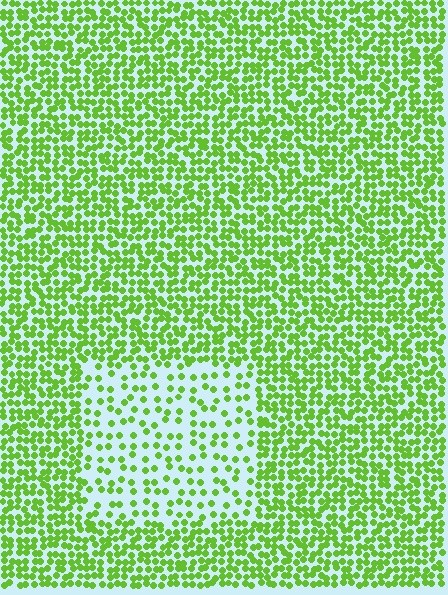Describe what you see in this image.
The image contains small lime elements arranged at two different densities. A rectangle-shaped region is visible where the elements are less densely packed than the surrounding area.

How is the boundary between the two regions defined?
The boundary is defined by a change in element density (approximately 2.4x ratio). All elements are the same color, size, and shape.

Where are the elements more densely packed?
The elements are more densely packed outside the rectangle boundary.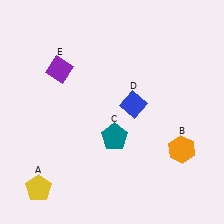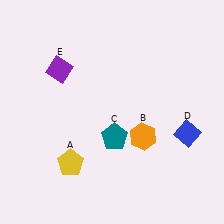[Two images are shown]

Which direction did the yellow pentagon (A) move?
The yellow pentagon (A) moved right.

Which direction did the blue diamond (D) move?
The blue diamond (D) moved right.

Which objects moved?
The objects that moved are: the yellow pentagon (A), the orange hexagon (B), the blue diamond (D).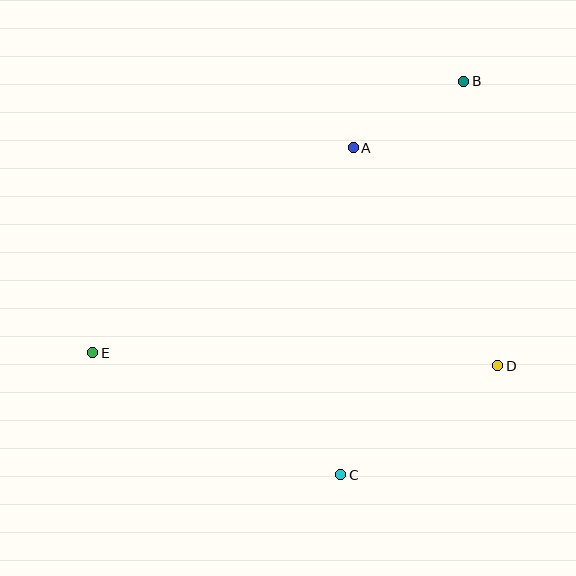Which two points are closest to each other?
Points A and B are closest to each other.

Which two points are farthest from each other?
Points B and E are farthest from each other.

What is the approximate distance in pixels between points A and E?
The distance between A and E is approximately 331 pixels.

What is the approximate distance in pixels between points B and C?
The distance between B and C is approximately 412 pixels.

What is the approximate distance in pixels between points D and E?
The distance between D and E is approximately 405 pixels.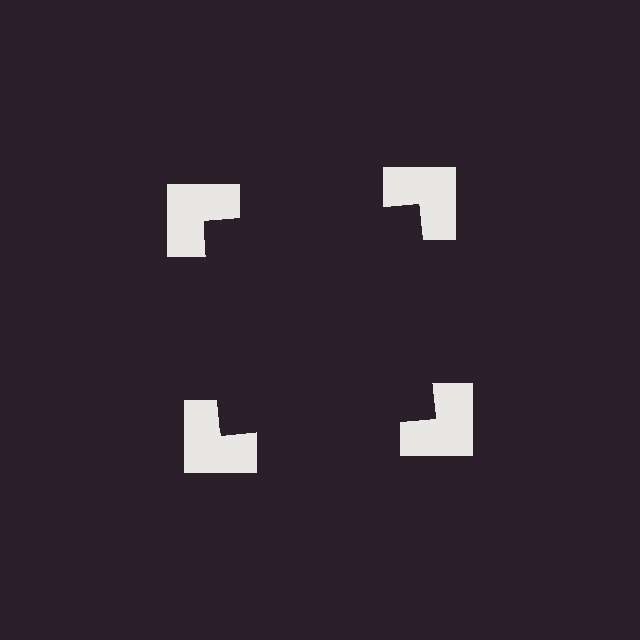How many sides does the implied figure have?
4 sides.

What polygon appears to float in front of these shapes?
An illusory square — its edges are inferred from the aligned wedge cuts in the notched squares, not physically drawn.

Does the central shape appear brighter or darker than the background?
It typically appears slightly darker than the background, even though no actual brightness change is drawn.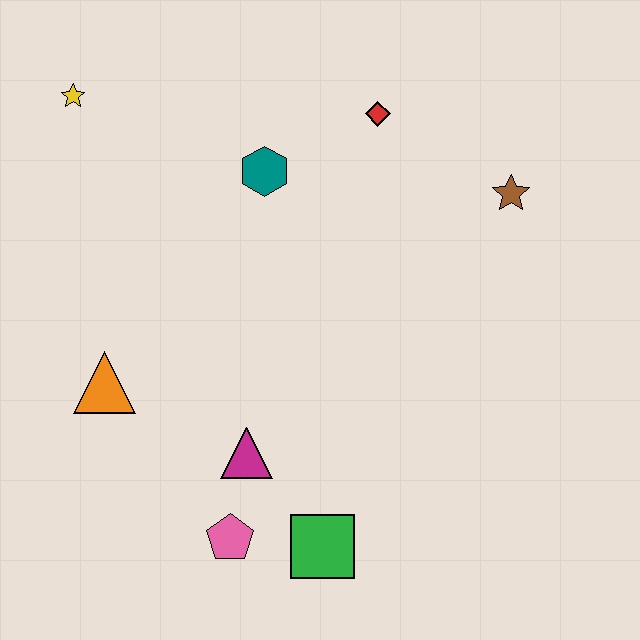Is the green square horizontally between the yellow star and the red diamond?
Yes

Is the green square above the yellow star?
No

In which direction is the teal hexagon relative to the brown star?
The teal hexagon is to the left of the brown star.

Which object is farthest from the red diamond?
The pink pentagon is farthest from the red diamond.